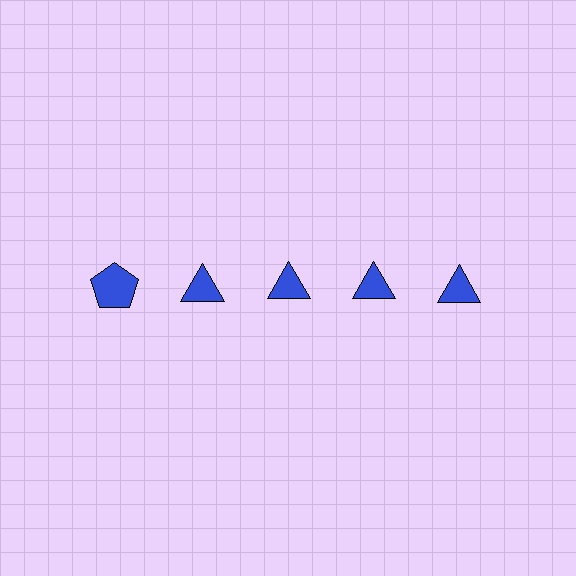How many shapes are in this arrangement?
There are 5 shapes arranged in a grid pattern.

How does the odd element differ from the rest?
It has a different shape: pentagon instead of triangle.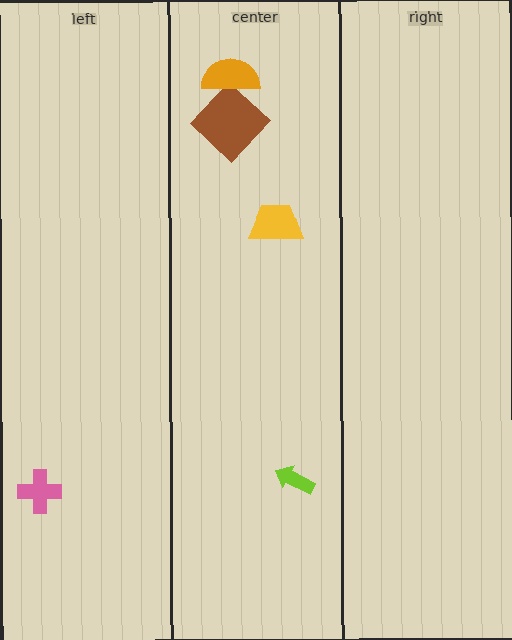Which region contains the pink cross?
The left region.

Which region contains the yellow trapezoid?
The center region.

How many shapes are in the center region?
4.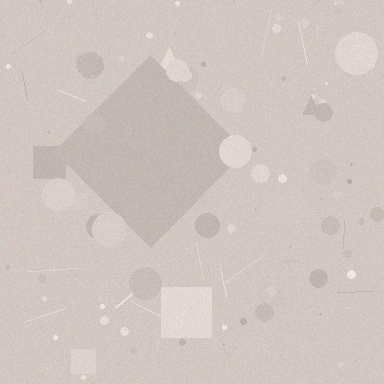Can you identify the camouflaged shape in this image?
The camouflaged shape is a diamond.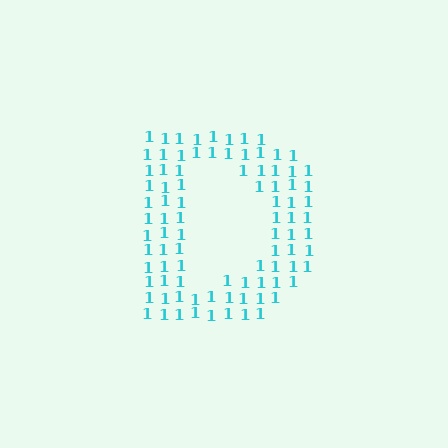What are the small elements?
The small elements are digit 1's.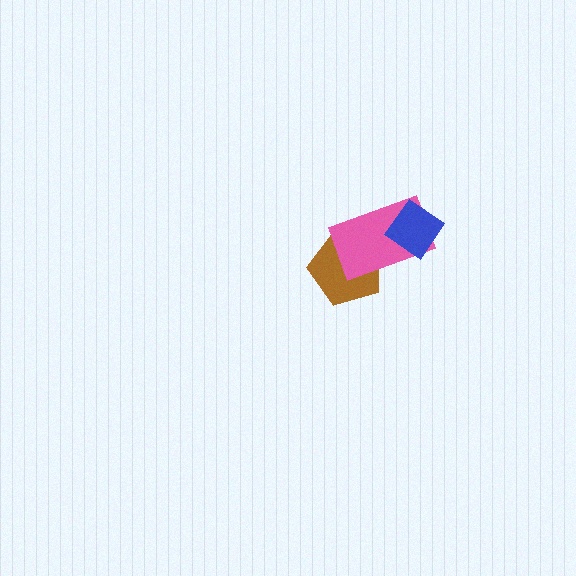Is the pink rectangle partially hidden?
Yes, it is partially covered by another shape.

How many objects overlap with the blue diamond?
1 object overlaps with the blue diamond.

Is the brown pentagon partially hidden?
Yes, it is partially covered by another shape.